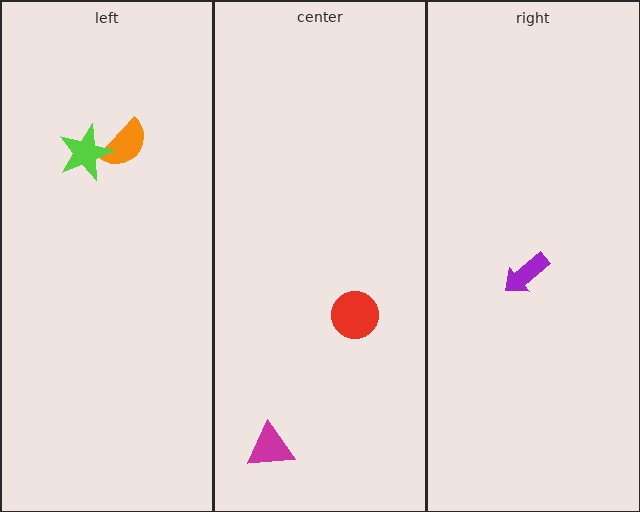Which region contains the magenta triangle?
The center region.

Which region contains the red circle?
The center region.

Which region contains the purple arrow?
The right region.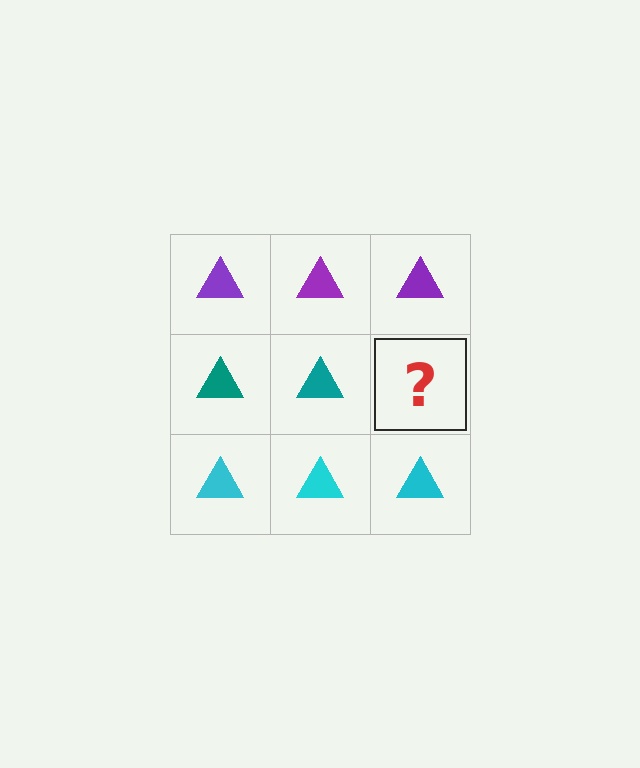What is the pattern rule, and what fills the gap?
The rule is that each row has a consistent color. The gap should be filled with a teal triangle.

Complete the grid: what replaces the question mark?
The question mark should be replaced with a teal triangle.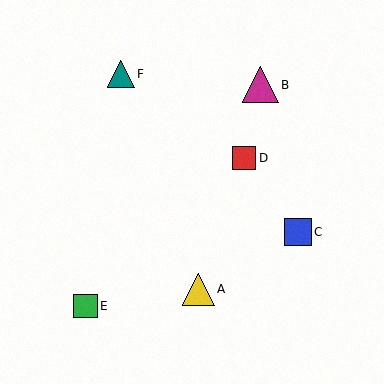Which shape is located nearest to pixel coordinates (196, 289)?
The yellow triangle (labeled A) at (198, 289) is nearest to that location.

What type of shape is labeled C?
Shape C is a blue square.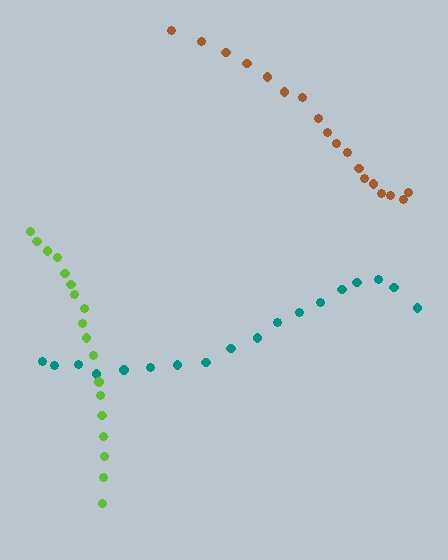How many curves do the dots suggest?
There are 3 distinct paths.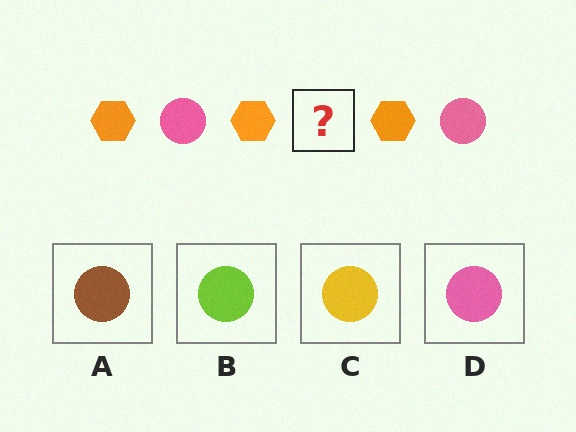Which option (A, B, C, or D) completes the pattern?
D.